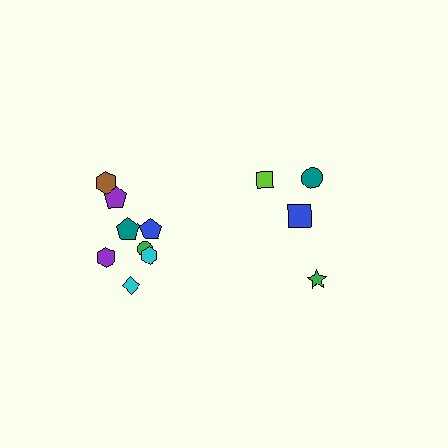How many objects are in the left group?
There are 8 objects.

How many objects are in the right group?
There are 4 objects.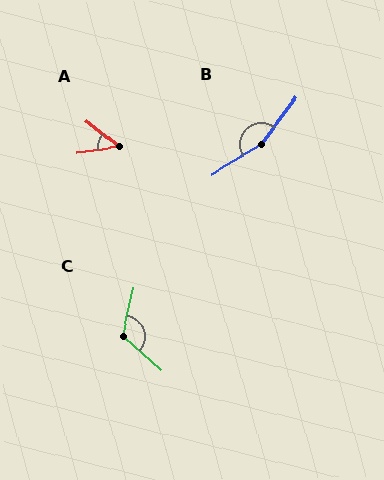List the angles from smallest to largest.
A (45°), C (118°), B (158°).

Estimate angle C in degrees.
Approximately 118 degrees.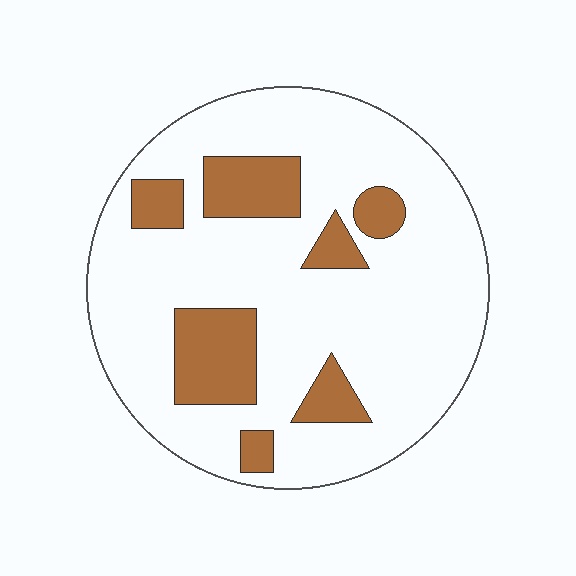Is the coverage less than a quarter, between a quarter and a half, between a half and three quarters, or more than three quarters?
Less than a quarter.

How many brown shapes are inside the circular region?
7.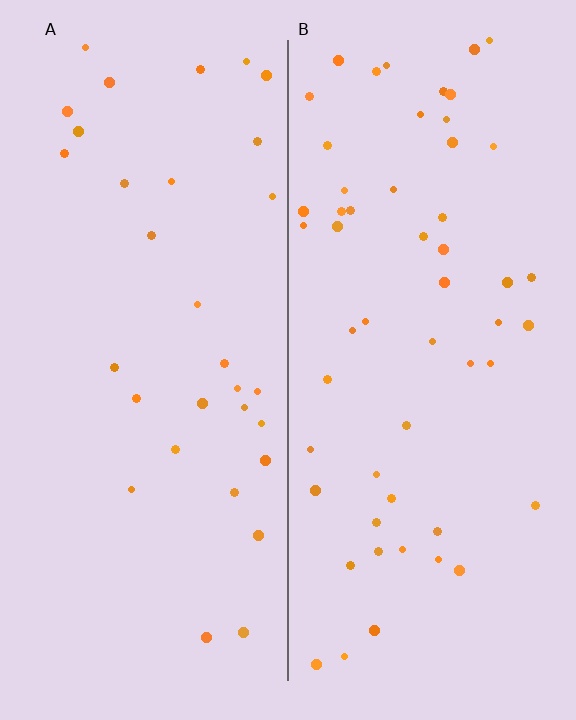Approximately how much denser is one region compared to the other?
Approximately 1.7× — region B over region A.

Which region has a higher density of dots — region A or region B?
B (the right).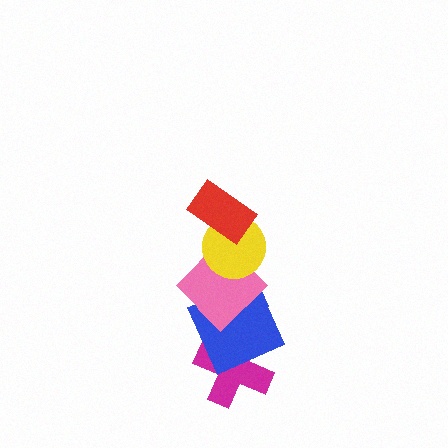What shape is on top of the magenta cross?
The blue square is on top of the magenta cross.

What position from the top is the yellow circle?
The yellow circle is 2nd from the top.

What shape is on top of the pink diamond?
The yellow circle is on top of the pink diamond.